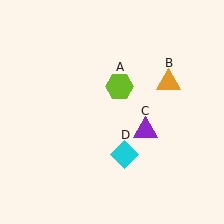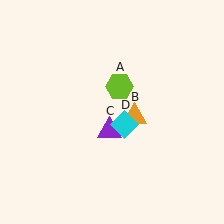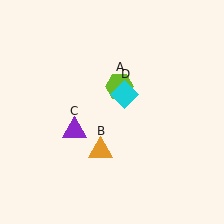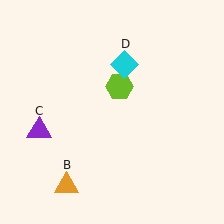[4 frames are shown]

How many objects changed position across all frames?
3 objects changed position: orange triangle (object B), purple triangle (object C), cyan diamond (object D).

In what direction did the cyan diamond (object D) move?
The cyan diamond (object D) moved up.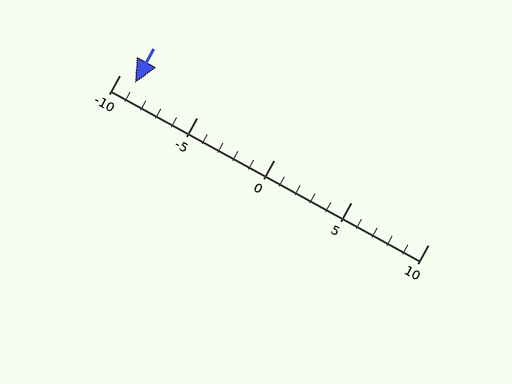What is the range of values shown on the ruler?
The ruler shows values from -10 to 10.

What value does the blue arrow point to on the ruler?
The blue arrow points to approximately -9.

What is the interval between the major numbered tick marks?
The major tick marks are spaced 5 units apart.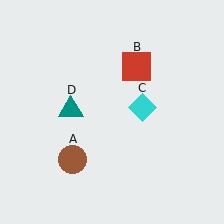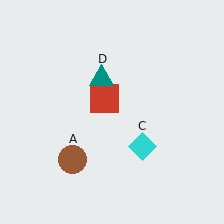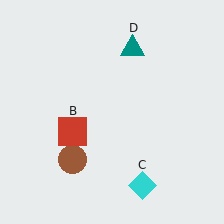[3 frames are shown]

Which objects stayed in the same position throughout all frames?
Brown circle (object A) remained stationary.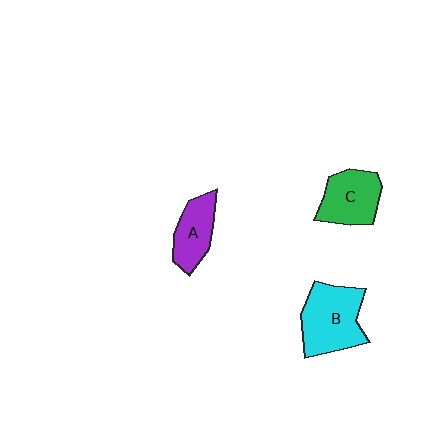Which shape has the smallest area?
Shape A (purple).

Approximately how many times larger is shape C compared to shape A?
Approximately 1.2 times.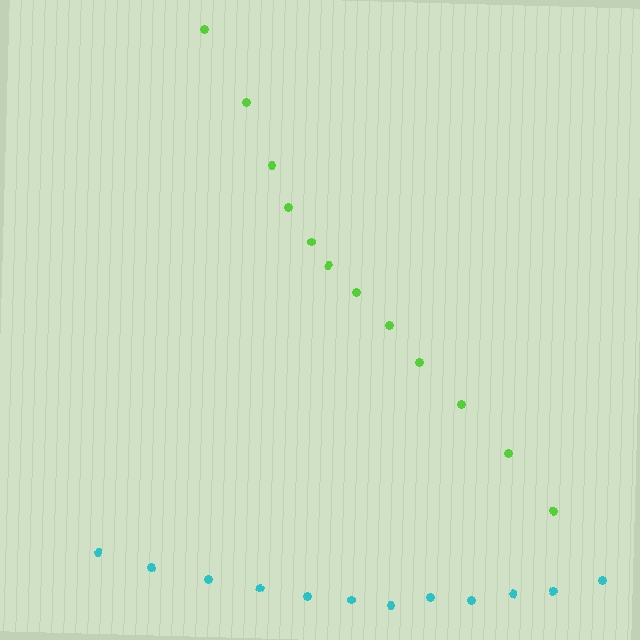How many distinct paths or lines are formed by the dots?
There are 2 distinct paths.